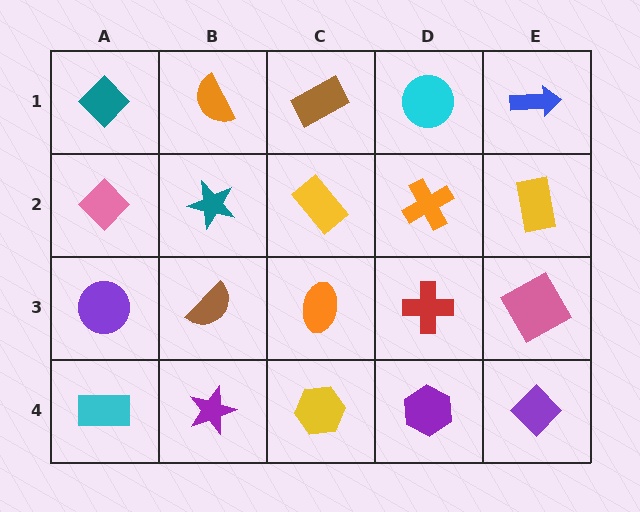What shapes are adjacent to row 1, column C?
A yellow rectangle (row 2, column C), an orange semicircle (row 1, column B), a cyan circle (row 1, column D).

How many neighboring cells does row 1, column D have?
3.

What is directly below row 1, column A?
A pink diamond.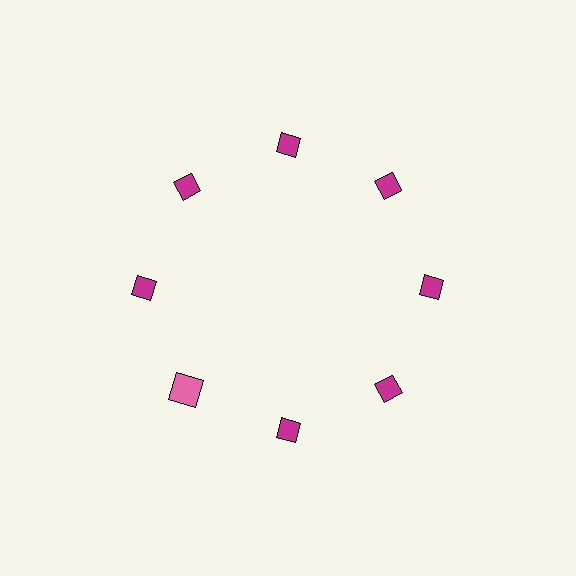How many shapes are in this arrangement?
There are 8 shapes arranged in a ring pattern.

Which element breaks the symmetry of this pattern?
The pink square at roughly the 8 o'clock position breaks the symmetry. All other shapes are magenta diamonds.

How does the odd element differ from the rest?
It differs in both color (pink instead of magenta) and shape (square instead of diamond).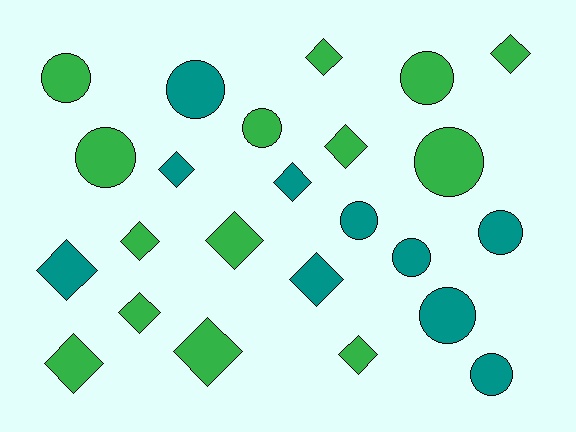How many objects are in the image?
There are 24 objects.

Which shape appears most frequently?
Diamond, with 13 objects.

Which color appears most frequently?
Green, with 14 objects.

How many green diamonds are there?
There are 9 green diamonds.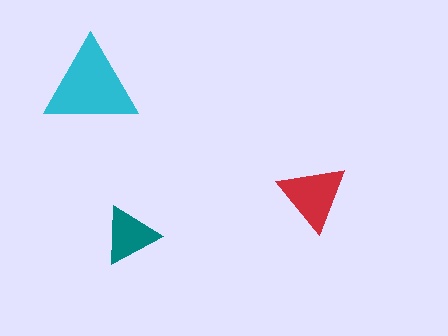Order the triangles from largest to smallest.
the cyan one, the red one, the teal one.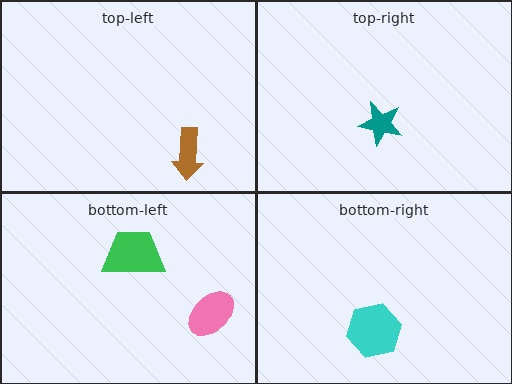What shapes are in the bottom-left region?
The pink ellipse, the green trapezoid.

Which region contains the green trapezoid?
The bottom-left region.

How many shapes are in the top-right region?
1.